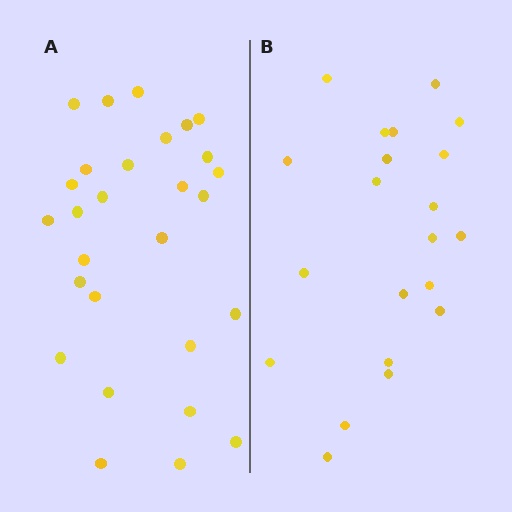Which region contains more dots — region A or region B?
Region A (the left region) has more dots.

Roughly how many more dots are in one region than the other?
Region A has roughly 8 or so more dots than region B.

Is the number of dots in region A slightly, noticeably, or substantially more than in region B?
Region A has noticeably more, but not dramatically so. The ratio is roughly 1.3 to 1.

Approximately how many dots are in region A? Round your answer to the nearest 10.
About 30 dots. (The exact count is 28, which rounds to 30.)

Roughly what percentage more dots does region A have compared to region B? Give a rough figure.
About 35% more.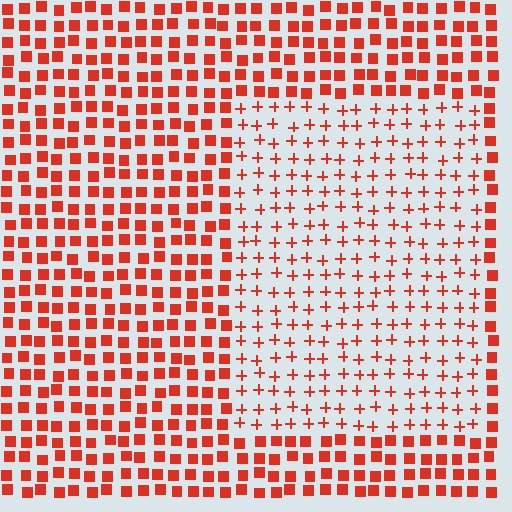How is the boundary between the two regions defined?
The boundary is defined by a change in element shape: plus signs inside vs. squares outside. All elements share the same color and spacing.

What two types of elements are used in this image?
The image uses plus signs inside the rectangle region and squares outside it.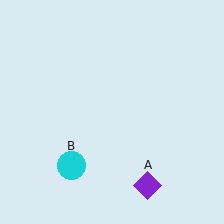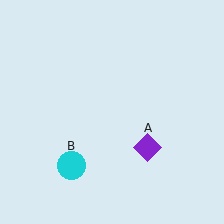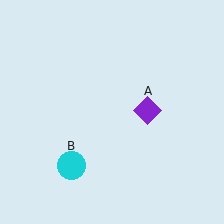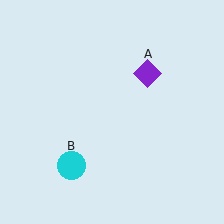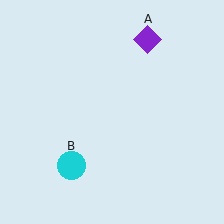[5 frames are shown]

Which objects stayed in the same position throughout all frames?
Cyan circle (object B) remained stationary.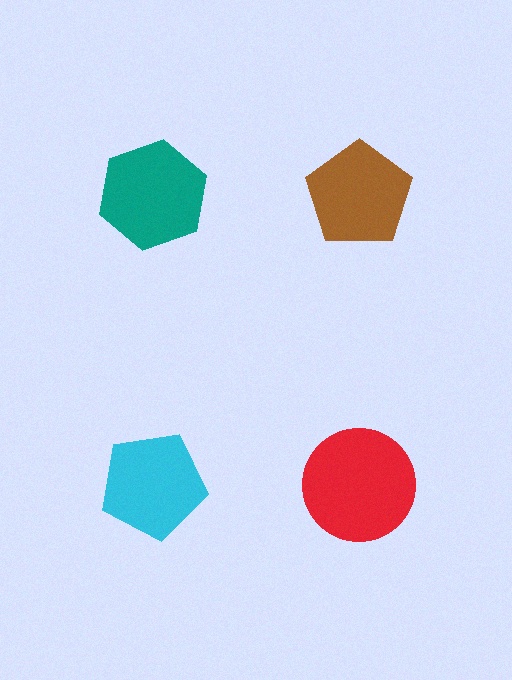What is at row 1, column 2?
A brown pentagon.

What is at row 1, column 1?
A teal hexagon.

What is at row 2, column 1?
A cyan pentagon.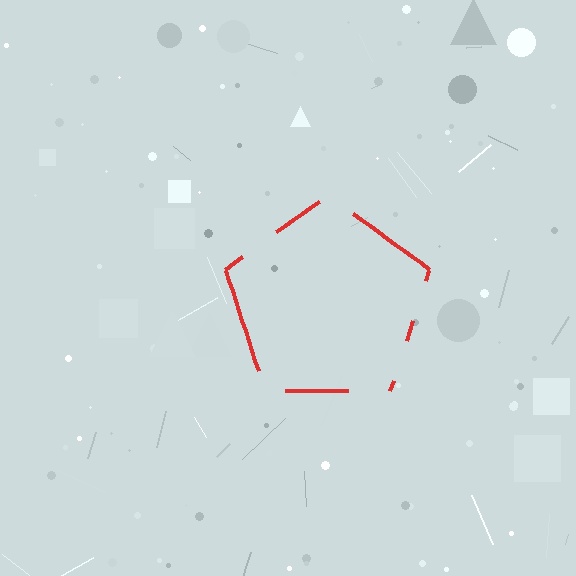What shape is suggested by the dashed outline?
The dashed outline suggests a pentagon.